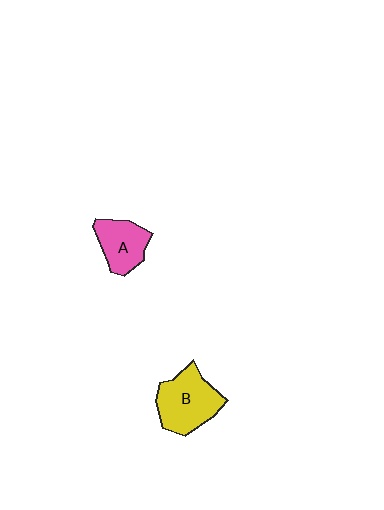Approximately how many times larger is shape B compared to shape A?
Approximately 1.4 times.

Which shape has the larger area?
Shape B (yellow).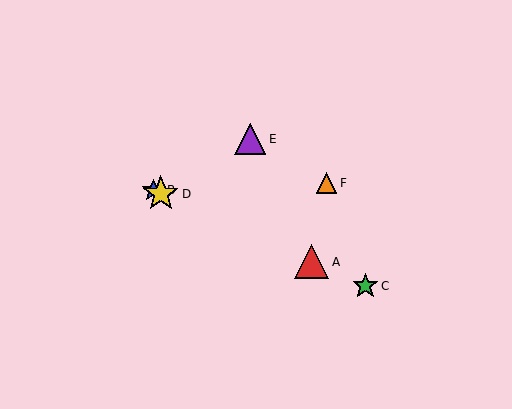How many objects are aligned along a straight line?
4 objects (A, B, C, D) are aligned along a straight line.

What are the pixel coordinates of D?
Object D is at (161, 194).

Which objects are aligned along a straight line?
Objects A, B, C, D are aligned along a straight line.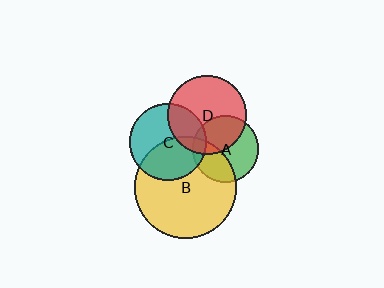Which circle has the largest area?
Circle B (yellow).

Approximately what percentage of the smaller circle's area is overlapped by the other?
Approximately 45%.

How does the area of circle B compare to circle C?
Approximately 1.7 times.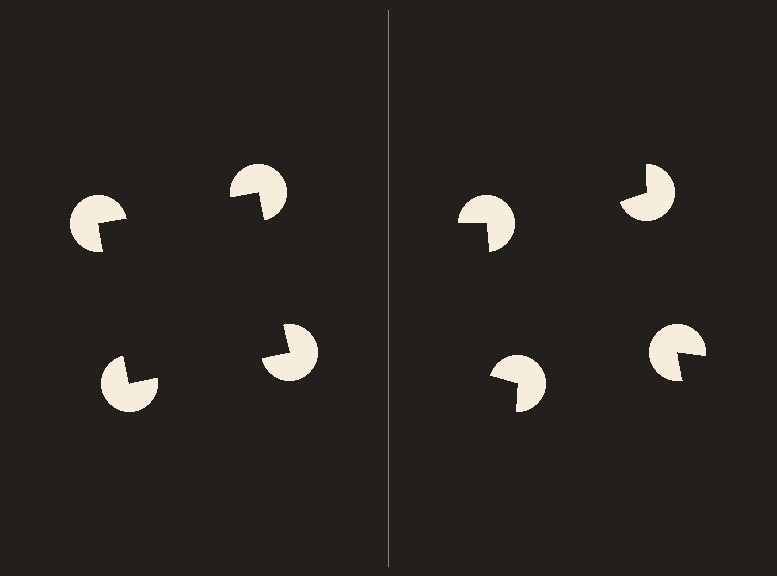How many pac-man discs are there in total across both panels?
8 — 4 on each side.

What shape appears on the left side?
An illusory square.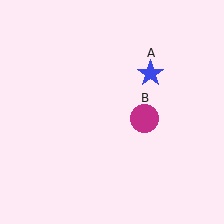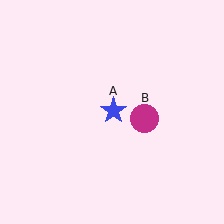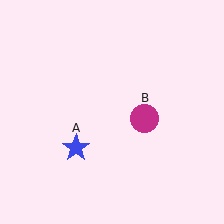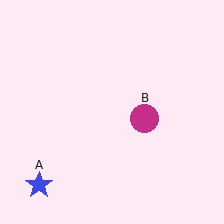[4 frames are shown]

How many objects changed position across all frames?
1 object changed position: blue star (object A).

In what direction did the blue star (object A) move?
The blue star (object A) moved down and to the left.